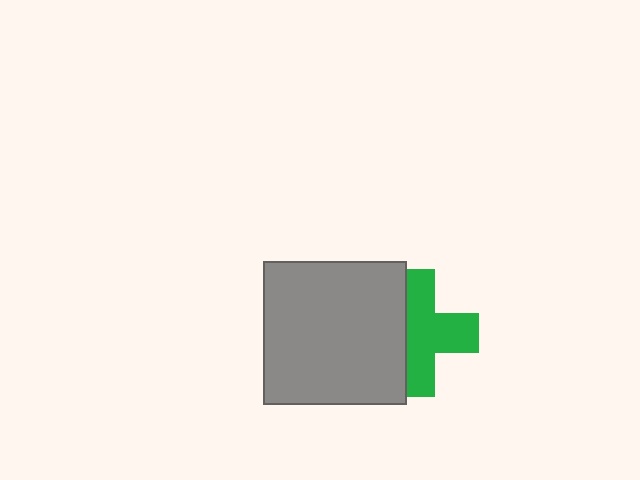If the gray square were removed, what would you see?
You would see the complete green cross.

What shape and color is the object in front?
The object in front is a gray square.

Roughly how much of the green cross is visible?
About half of it is visible (roughly 62%).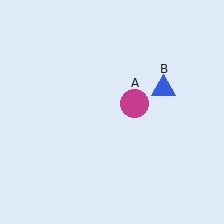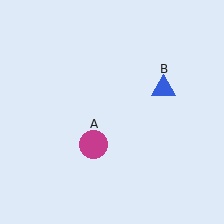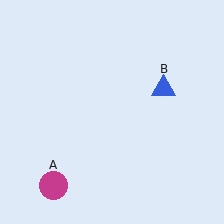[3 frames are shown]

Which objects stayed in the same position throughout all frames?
Blue triangle (object B) remained stationary.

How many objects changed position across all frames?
1 object changed position: magenta circle (object A).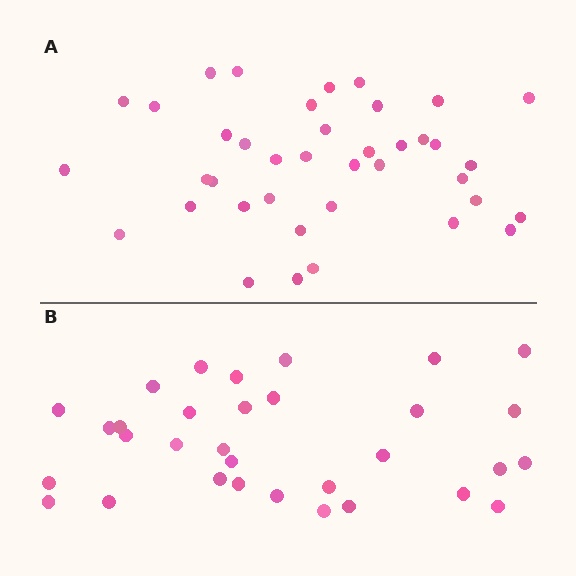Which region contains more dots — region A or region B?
Region A (the top region) has more dots.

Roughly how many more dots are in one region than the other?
Region A has roughly 8 or so more dots than region B.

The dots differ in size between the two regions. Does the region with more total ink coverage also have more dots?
No. Region B has more total ink coverage because its dots are larger, but region A actually contains more individual dots. Total area can be misleading — the number of items is what matters here.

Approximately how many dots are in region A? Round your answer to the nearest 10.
About 40 dots. (The exact count is 39, which rounds to 40.)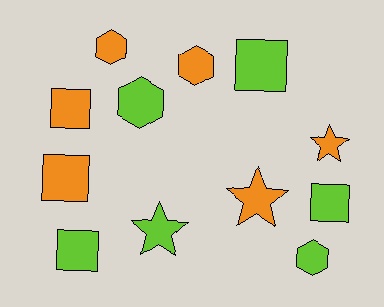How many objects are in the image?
There are 12 objects.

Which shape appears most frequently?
Square, with 5 objects.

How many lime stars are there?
There is 1 lime star.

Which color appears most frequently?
Orange, with 6 objects.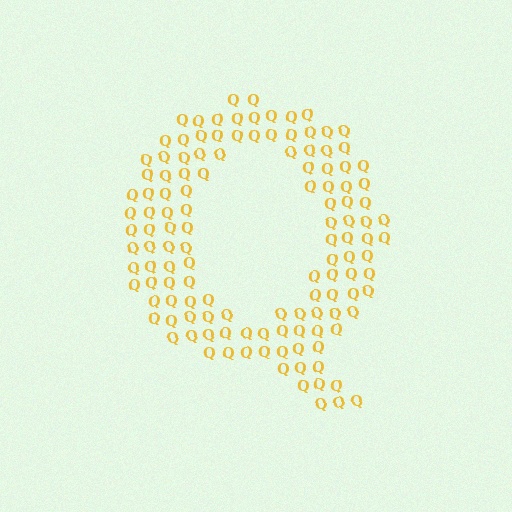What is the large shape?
The large shape is the letter Q.